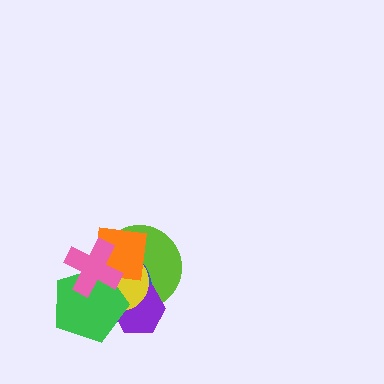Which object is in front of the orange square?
The pink cross is in front of the orange square.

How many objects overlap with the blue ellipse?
6 objects overlap with the blue ellipse.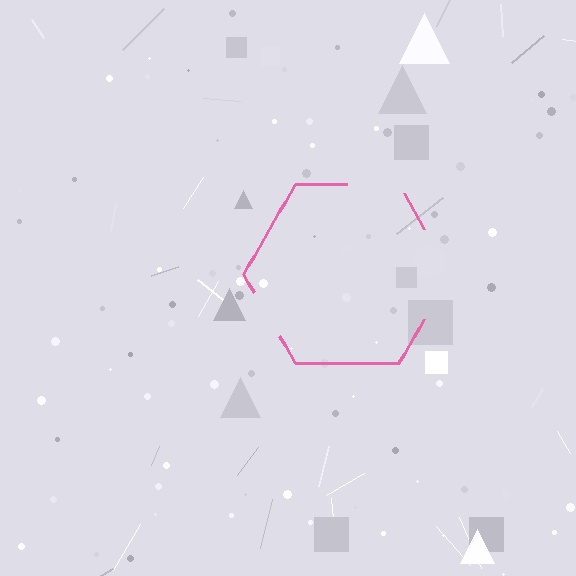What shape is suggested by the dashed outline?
The dashed outline suggests a hexagon.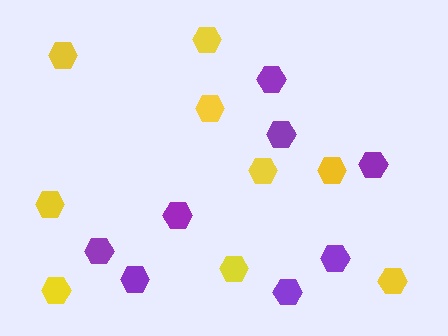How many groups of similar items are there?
There are 2 groups: one group of purple hexagons (8) and one group of yellow hexagons (9).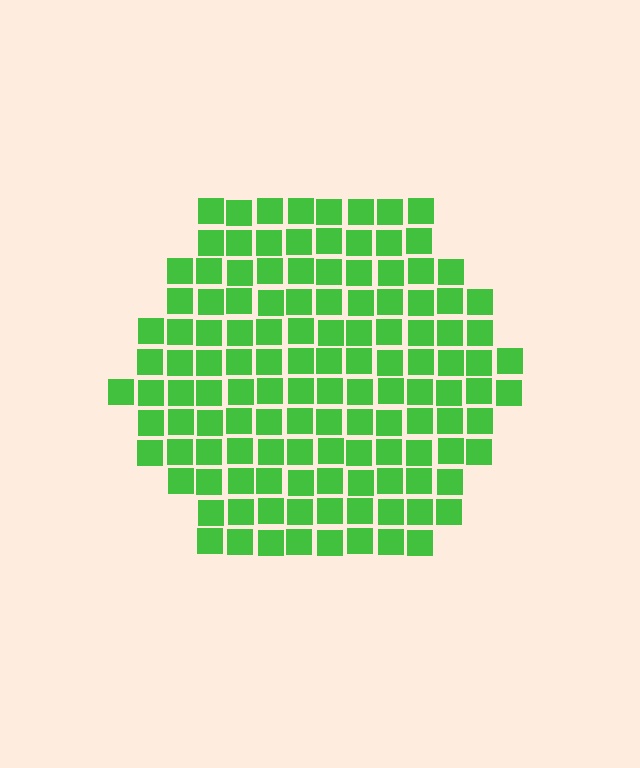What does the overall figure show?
The overall figure shows a hexagon.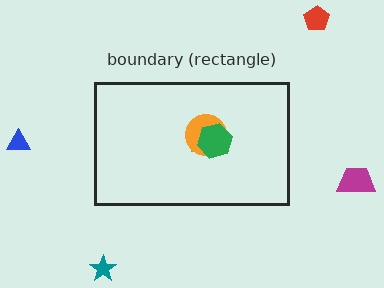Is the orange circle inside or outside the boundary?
Inside.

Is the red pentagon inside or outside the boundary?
Outside.